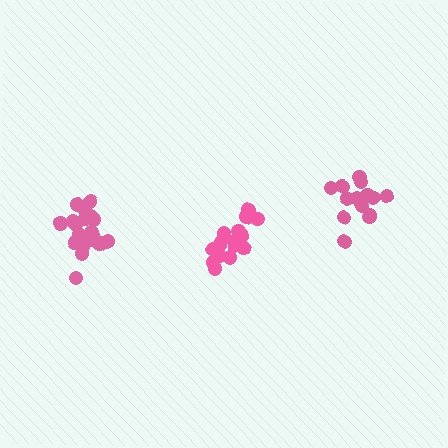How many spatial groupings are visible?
There are 3 spatial groupings.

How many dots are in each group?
Group 1: 17 dots, Group 2: 15 dots, Group 3: 20 dots (52 total).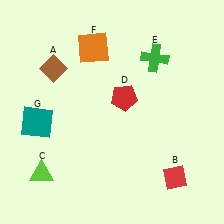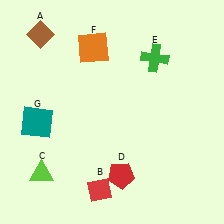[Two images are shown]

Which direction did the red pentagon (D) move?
The red pentagon (D) moved down.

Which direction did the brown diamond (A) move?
The brown diamond (A) moved up.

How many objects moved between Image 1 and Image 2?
3 objects moved between the two images.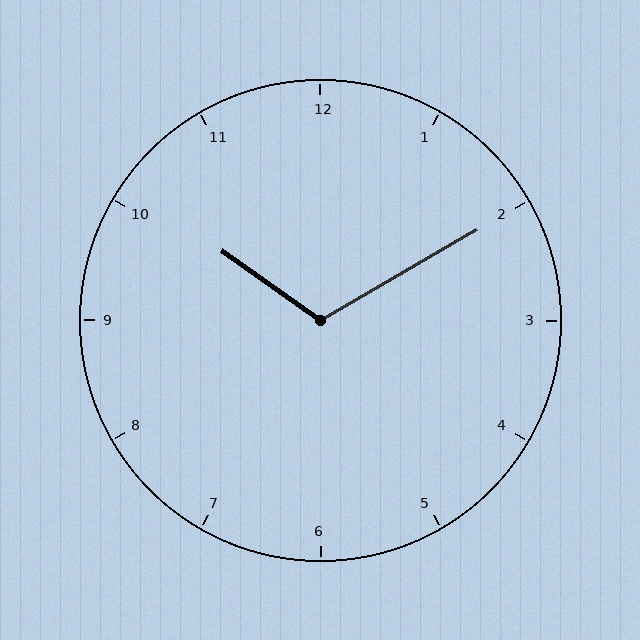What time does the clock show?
10:10.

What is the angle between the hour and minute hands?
Approximately 115 degrees.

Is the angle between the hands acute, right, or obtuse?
It is obtuse.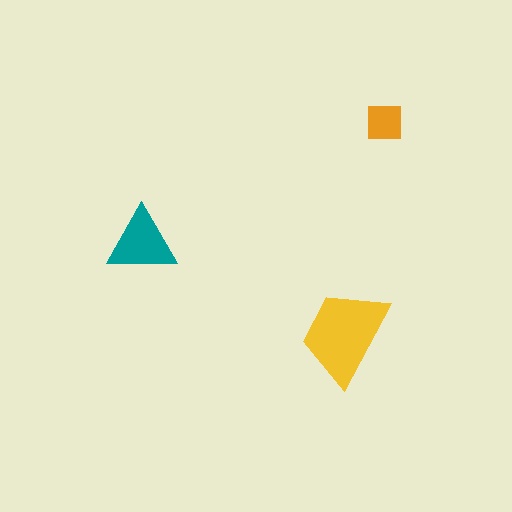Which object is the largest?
The yellow trapezoid.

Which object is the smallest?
The orange square.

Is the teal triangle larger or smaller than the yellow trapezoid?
Smaller.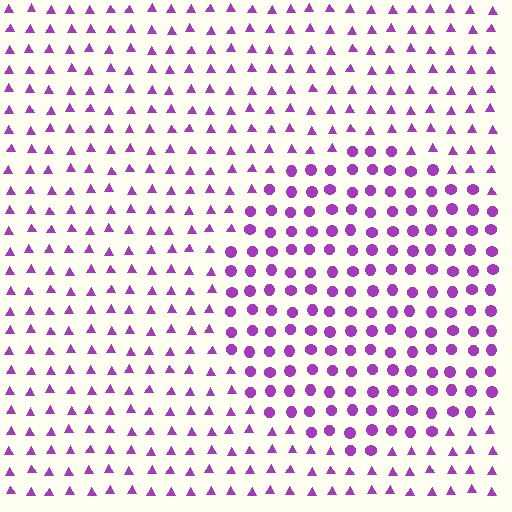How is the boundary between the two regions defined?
The boundary is defined by a change in element shape: circles inside vs. triangles outside. All elements share the same color and spacing.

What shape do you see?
I see a circle.